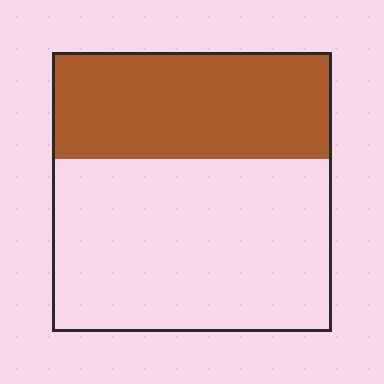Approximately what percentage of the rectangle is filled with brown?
Approximately 40%.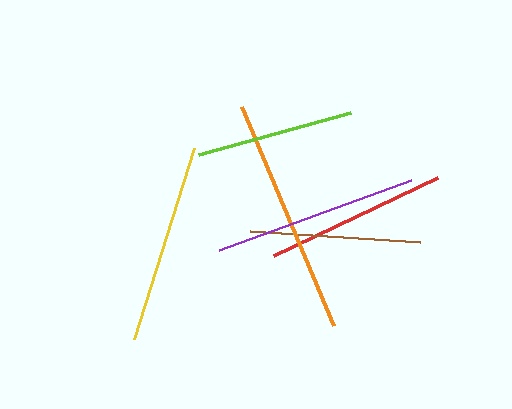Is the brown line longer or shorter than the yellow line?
The yellow line is longer than the brown line.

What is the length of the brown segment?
The brown segment is approximately 170 pixels long.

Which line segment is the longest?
The orange line is the longest at approximately 237 pixels.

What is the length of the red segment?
The red segment is approximately 182 pixels long.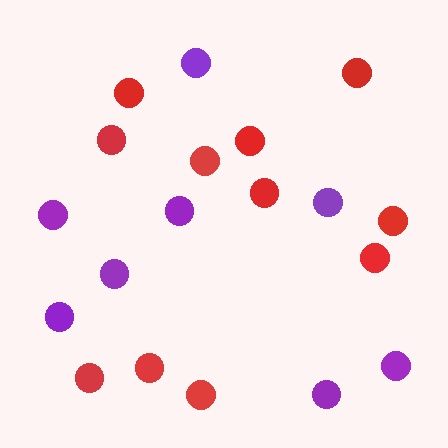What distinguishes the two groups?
There are 2 groups: one group of red circles (11) and one group of purple circles (8).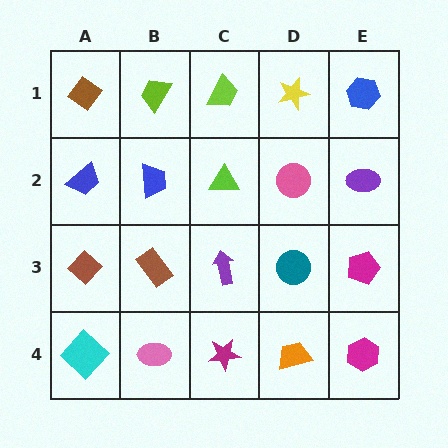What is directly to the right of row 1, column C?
A yellow star.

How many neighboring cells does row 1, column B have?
3.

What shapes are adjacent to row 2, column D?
A yellow star (row 1, column D), a teal circle (row 3, column D), a lime triangle (row 2, column C), a purple ellipse (row 2, column E).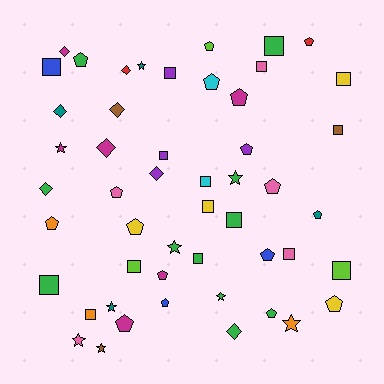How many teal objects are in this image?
There are 4 teal objects.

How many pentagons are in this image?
There are 17 pentagons.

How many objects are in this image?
There are 50 objects.